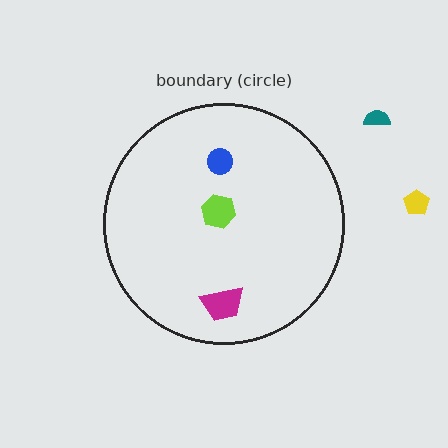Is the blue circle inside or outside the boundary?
Inside.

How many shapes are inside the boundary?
3 inside, 2 outside.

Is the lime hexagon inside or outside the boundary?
Inside.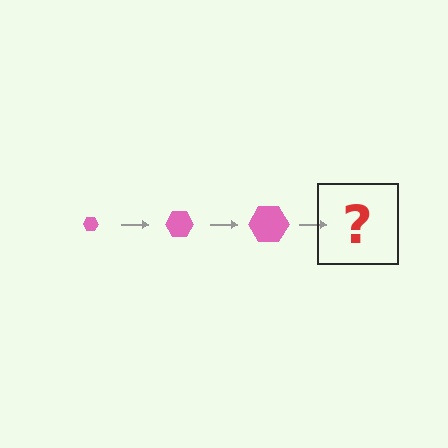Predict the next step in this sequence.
The next step is a pink hexagon, larger than the previous one.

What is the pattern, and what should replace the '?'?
The pattern is that the hexagon gets progressively larger each step. The '?' should be a pink hexagon, larger than the previous one.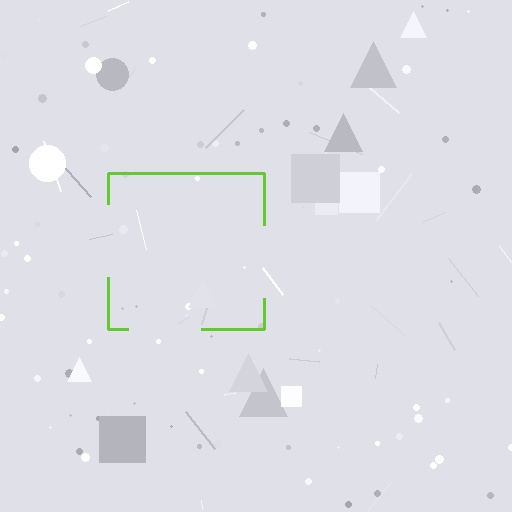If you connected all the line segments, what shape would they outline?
They would outline a square.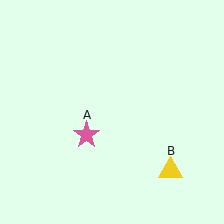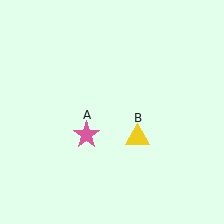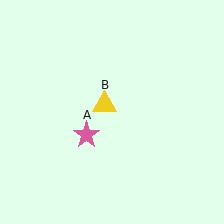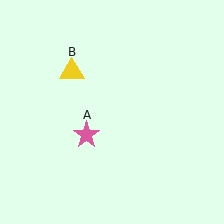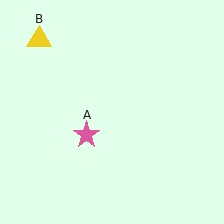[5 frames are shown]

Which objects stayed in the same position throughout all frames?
Pink star (object A) remained stationary.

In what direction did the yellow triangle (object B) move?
The yellow triangle (object B) moved up and to the left.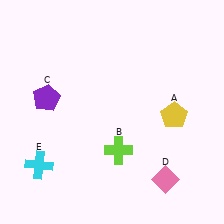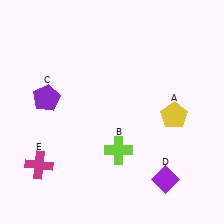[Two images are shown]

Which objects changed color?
D changed from pink to purple. E changed from cyan to magenta.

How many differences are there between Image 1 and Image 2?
There are 2 differences between the two images.